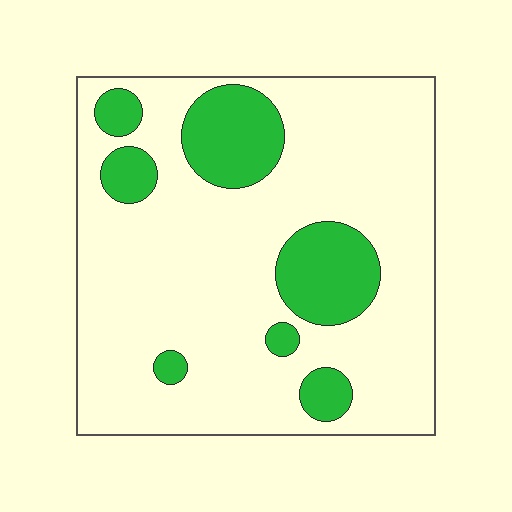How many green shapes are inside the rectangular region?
7.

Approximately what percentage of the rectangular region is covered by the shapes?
Approximately 20%.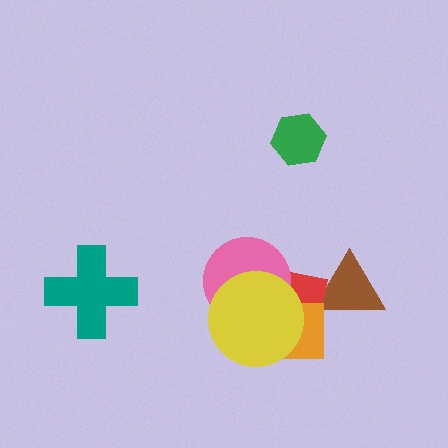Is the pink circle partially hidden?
Yes, it is partially covered by another shape.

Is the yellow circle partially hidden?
No, no other shape covers it.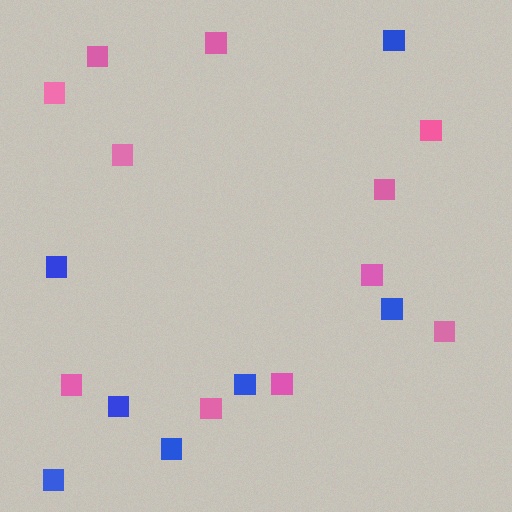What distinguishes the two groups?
There are 2 groups: one group of blue squares (7) and one group of pink squares (11).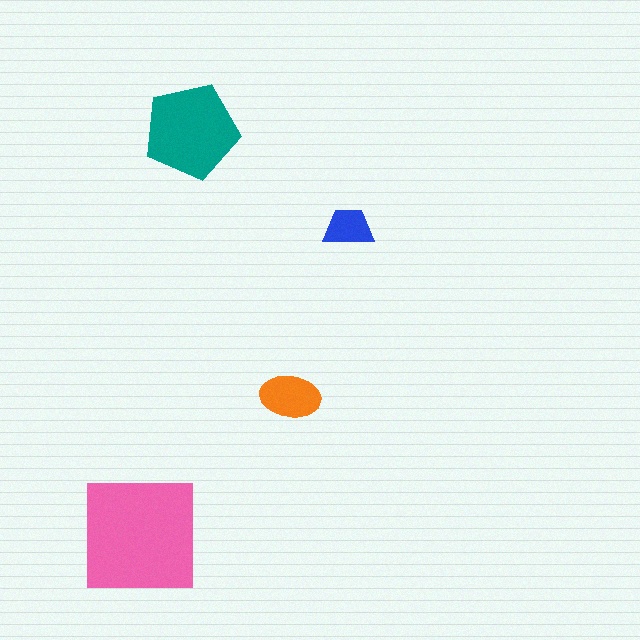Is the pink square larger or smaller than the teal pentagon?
Larger.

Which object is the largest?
The pink square.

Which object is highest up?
The teal pentagon is topmost.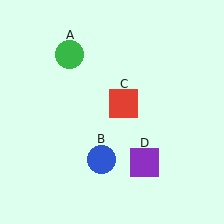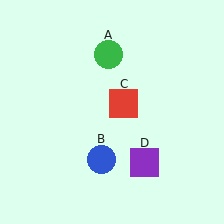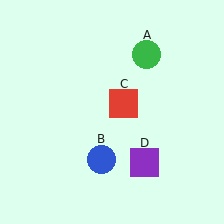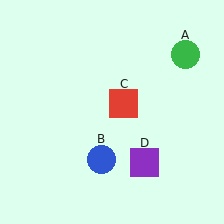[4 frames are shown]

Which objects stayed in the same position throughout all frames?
Blue circle (object B) and red square (object C) and purple square (object D) remained stationary.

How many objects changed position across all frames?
1 object changed position: green circle (object A).